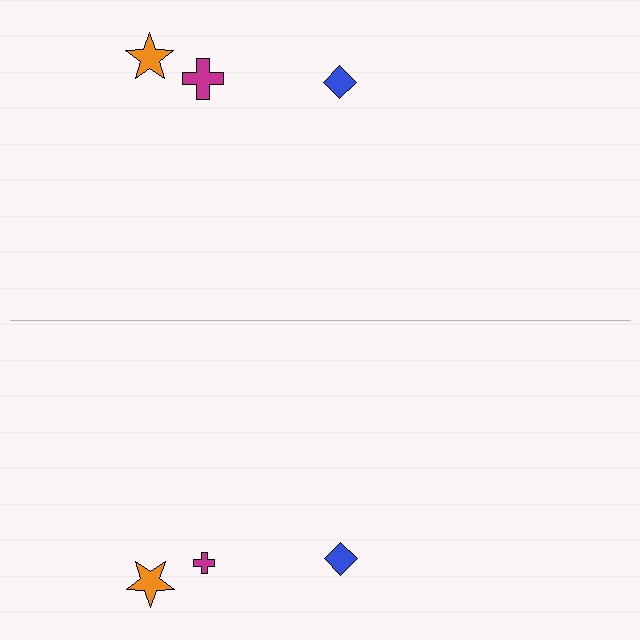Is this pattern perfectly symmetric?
No, the pattern is not perfectly symmetric. The magenta cross on the bottom side has a different size than its mirror counterpart.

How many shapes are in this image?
There are 6 shapes in this image.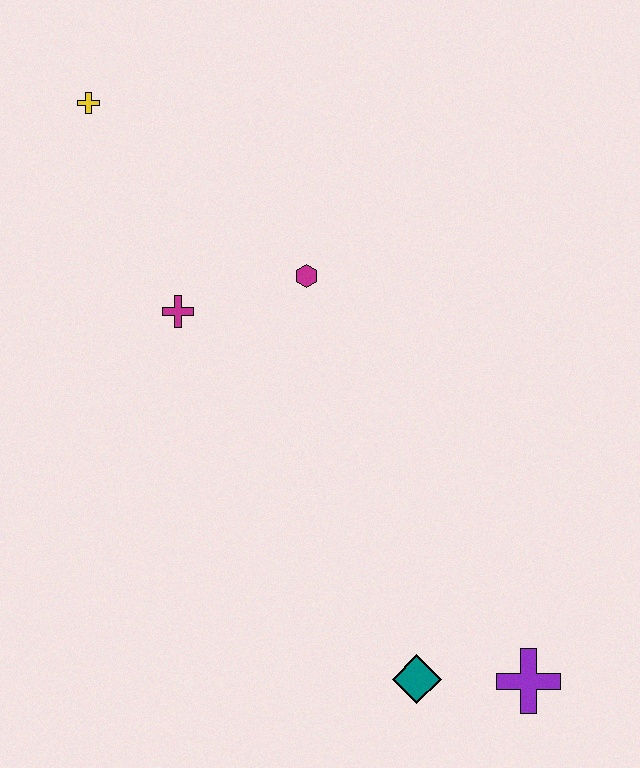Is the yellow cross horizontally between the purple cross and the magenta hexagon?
No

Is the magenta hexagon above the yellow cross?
No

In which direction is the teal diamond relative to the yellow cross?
The teal diamond is below the yellow cross.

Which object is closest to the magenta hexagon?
The magenta cross is closest to the magenta hexagon.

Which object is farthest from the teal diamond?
The yellow cross is farthest from the teal diamond.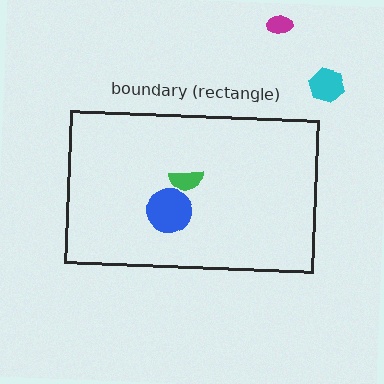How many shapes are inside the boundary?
2 inside, 2 outside.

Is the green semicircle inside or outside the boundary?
Inside.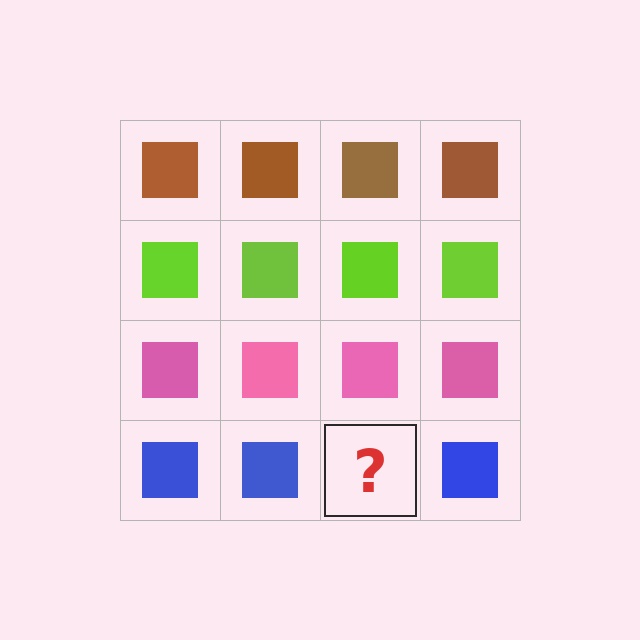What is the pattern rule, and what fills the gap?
The rule is that each row has a consistent color. The gap should be filled with a blue square.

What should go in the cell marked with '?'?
The missing cell should contain a blue square.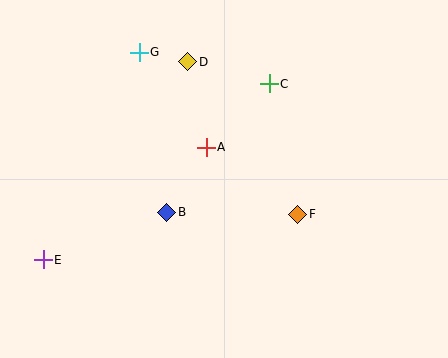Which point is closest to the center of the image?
Point A at (206, 147) is closest to the center.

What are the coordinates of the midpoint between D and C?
The midpoint between D and C is at (228, 73).